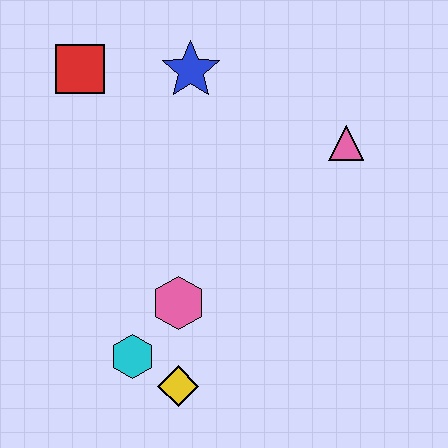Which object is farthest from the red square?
The yellow diamond is farthest from the red square.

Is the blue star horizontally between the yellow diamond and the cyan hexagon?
No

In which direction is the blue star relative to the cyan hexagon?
The blue star is above the cyan hexagon.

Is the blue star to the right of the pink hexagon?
Yes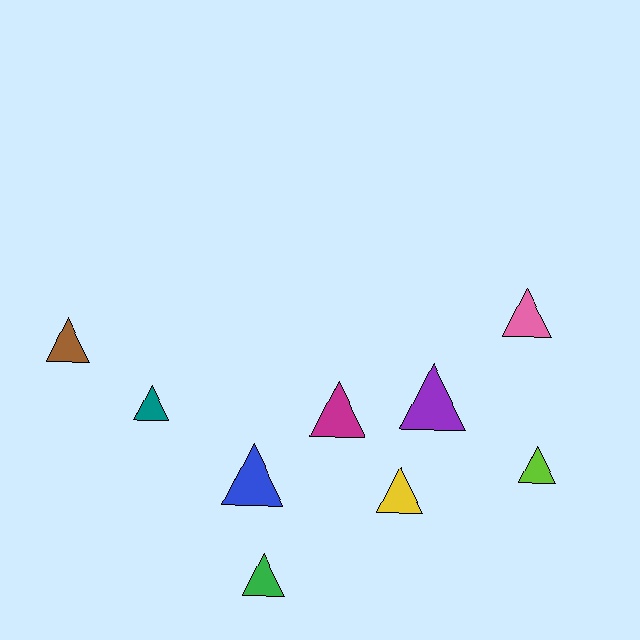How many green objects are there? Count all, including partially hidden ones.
There is 1 green object.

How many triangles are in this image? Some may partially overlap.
There are 9 triangles.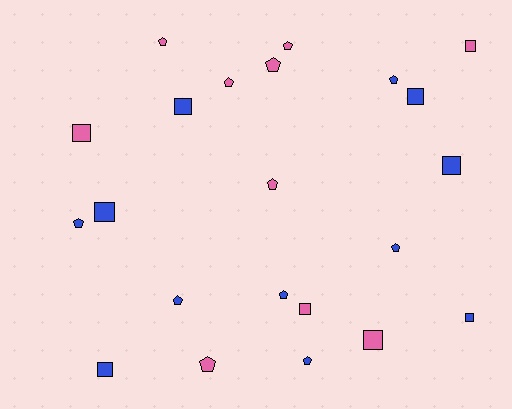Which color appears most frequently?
Blue, with 12 objects.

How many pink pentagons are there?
There are 6 pink pentagons.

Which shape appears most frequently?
Pentagon, with 12 objects.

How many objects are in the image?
There are 22 objects.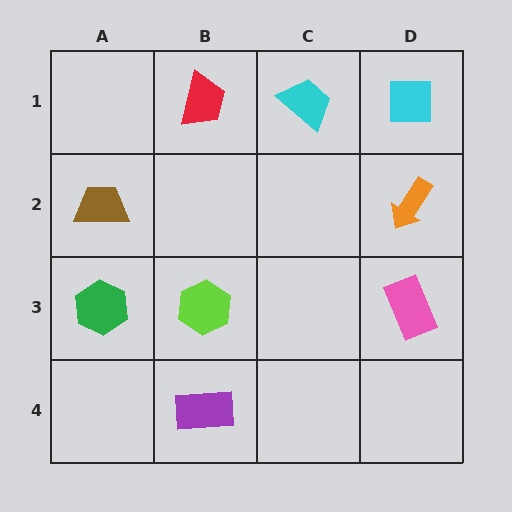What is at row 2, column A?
A brown trapezoid.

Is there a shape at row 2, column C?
No, that cell is empty.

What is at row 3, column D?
A pink rectangle.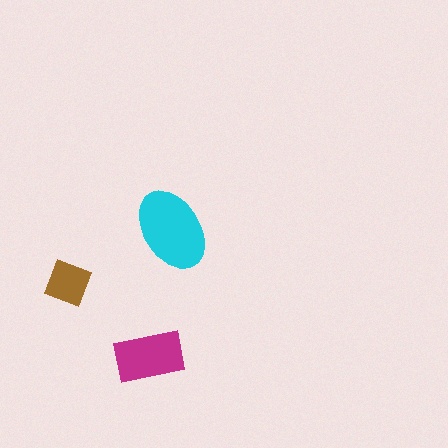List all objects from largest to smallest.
The cyan ellipse, the magenta rectangle, the brown square.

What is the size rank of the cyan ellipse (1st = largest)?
1st.